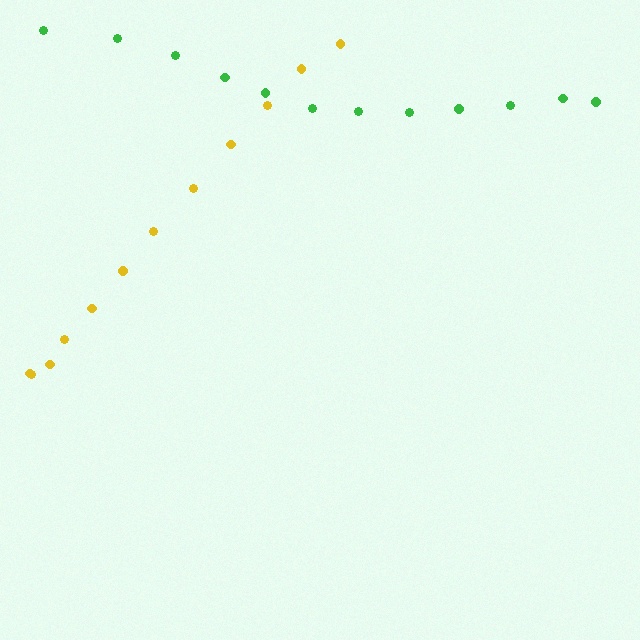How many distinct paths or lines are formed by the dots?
There are 2 distinct paths.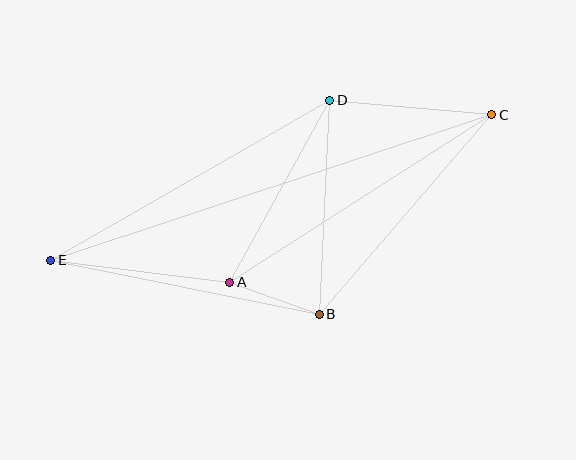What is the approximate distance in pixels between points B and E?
The distance between B and E is approximately 274 pixels.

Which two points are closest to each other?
Points A and B are closest to each other.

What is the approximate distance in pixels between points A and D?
The distance between A and D is approximately 208 pixels.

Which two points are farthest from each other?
Points C and E are farthest from each other.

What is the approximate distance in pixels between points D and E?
The distance between D and E is approximately 322 pixels.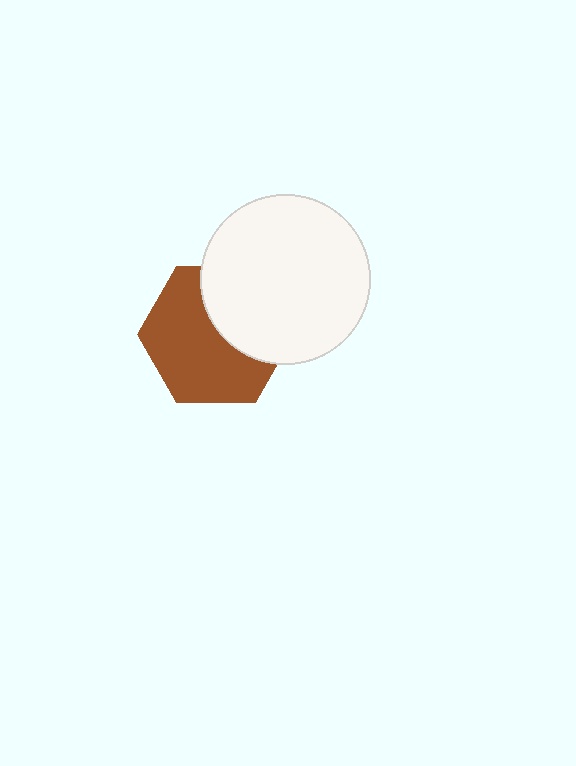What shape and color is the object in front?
The object in front is a white circle.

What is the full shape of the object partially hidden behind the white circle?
The partially hidden object is a brown hexagon.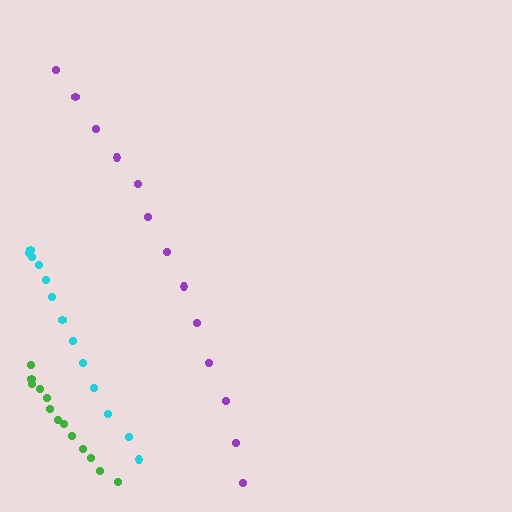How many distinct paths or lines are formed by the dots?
There are 3 distinct paths.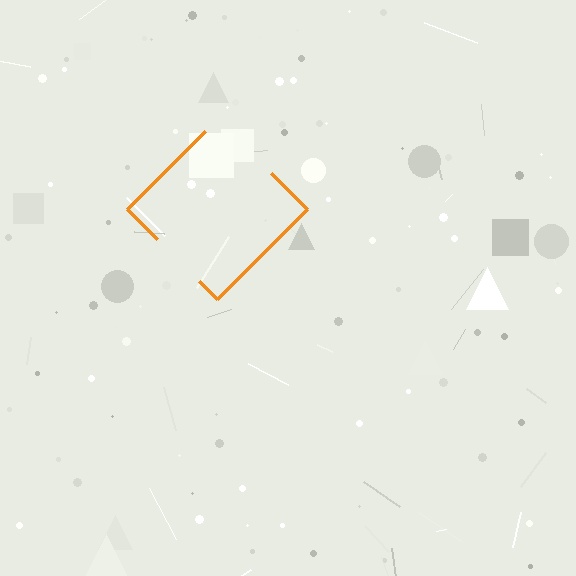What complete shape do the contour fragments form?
The contour fragments form a diamond.